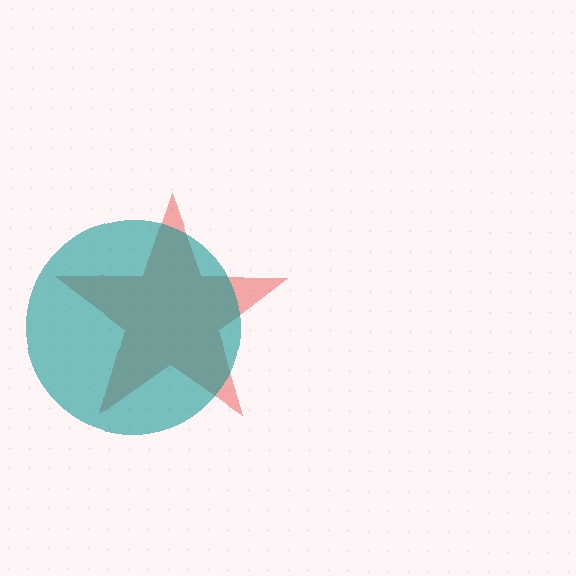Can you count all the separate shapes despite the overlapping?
Yes, there are 2 separate shapes.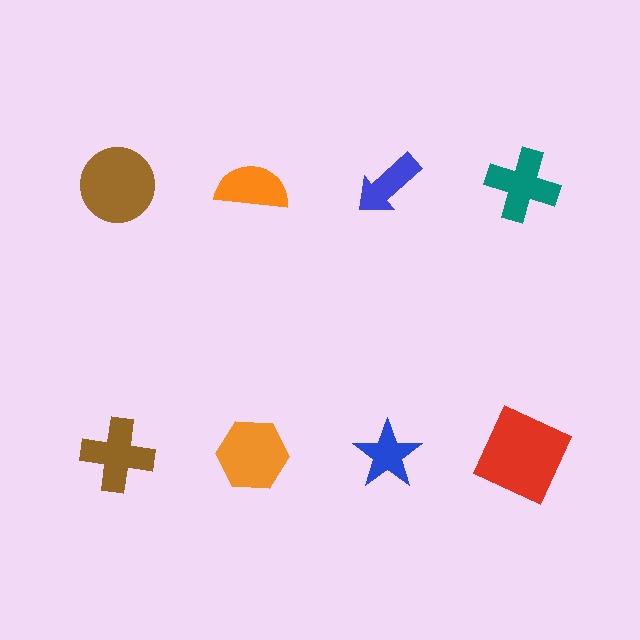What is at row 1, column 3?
A blue arrow.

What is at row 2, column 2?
An orange hexagon.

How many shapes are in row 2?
4 shapes.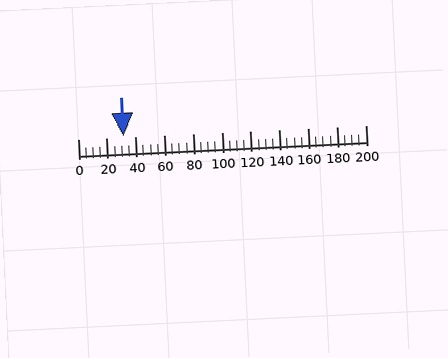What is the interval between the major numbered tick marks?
The major tick marks are spaced 20 units apart.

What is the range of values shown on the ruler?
The ruler shows values from 0 to 200.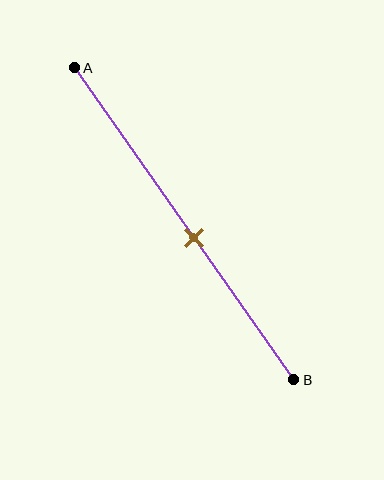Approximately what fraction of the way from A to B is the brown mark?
The brown mark is approximately 55% of the way from A to B.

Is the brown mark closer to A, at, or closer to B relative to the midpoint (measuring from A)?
The brown mark is closer to point B than the midpoint of segment AB.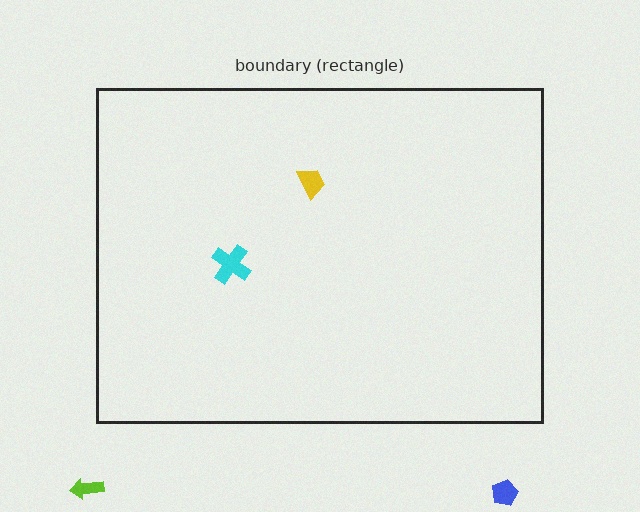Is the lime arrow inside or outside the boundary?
Outside.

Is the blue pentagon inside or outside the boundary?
Outside.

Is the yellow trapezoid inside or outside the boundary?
Inside.